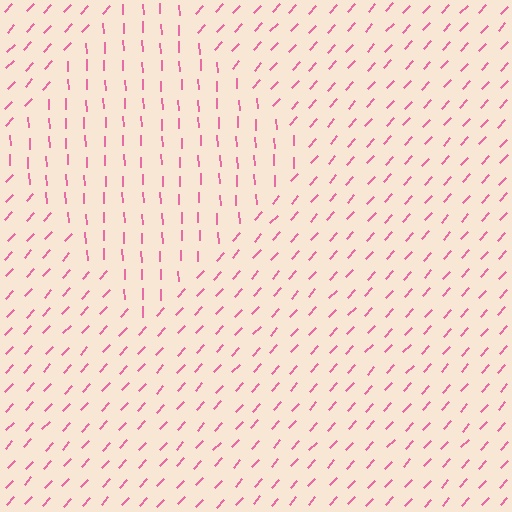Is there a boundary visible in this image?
Yes, there is a texture boundary formed by a change in line orientation.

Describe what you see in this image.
The image is filled with small pink line segments. A diamond region in the image has lines oriented differently from the surrounding lines, creating a visible texture boundary.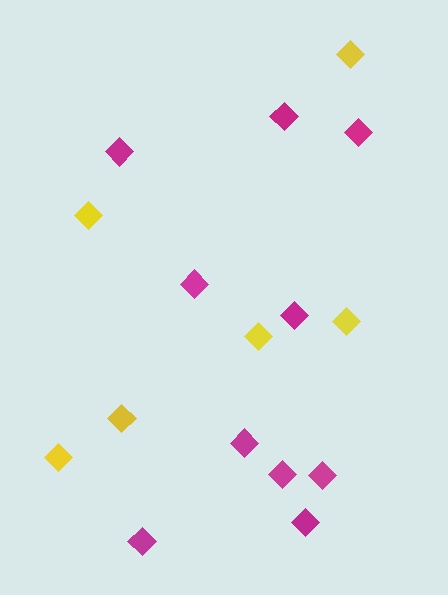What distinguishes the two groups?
There are 2 groups: one group of yellow diamonds (6) and one group of magenta diamonds (10).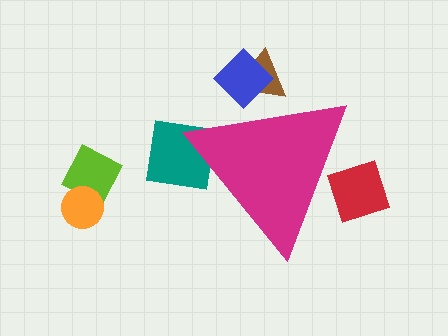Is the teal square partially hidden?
Yes, the teal square is partially hidden behind the magenta triangle.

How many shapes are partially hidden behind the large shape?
4 shapes are partially hidden.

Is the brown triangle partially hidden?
Yes, the brown triangle is partially hidden behind the magenta triangle.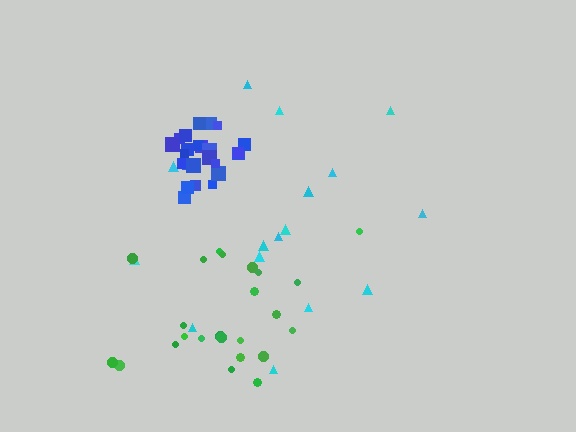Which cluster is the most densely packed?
Blue.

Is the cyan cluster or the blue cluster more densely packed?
Blue.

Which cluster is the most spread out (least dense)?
Cyan.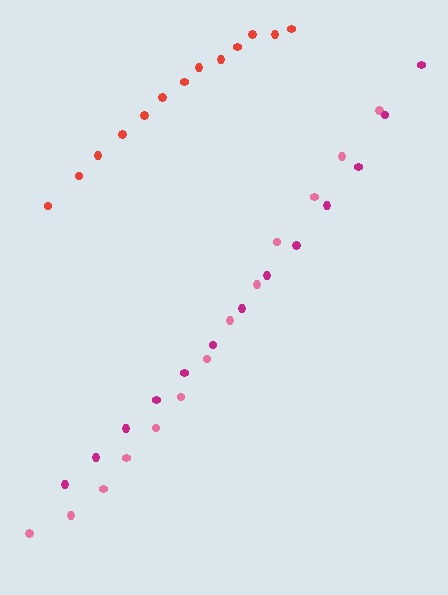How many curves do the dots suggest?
There are 3 distinct paths.